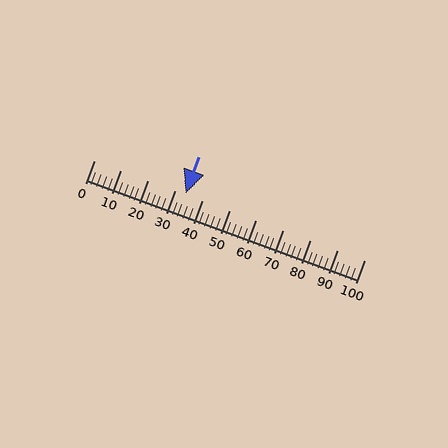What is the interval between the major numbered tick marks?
The major tick marks are spaced 10 units apart.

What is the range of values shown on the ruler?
The ruler shows values from 0 to 100.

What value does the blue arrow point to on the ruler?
The blue arrow points to approximately 34.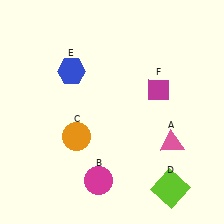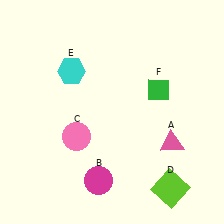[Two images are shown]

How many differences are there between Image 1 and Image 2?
There are 3 differences between the two images.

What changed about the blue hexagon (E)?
In Image 1, E is blue. In Image 2, it changed to cyan.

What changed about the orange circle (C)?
In Image 1, C is orange. In Image 2, it changed to pink.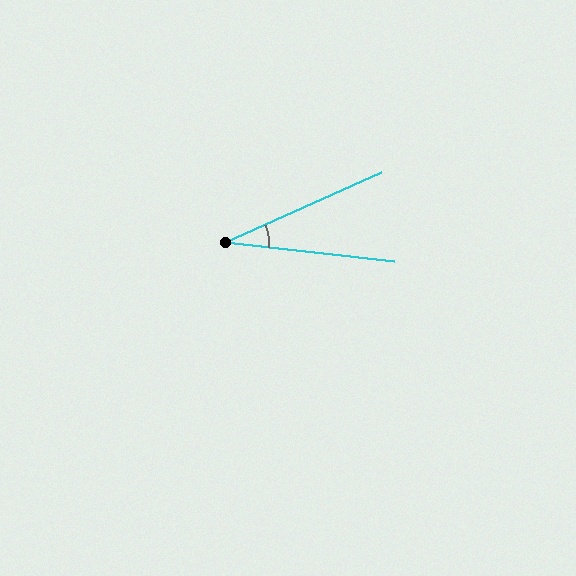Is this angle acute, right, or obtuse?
It is acute.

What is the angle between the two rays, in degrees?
Approximately 31 degrees.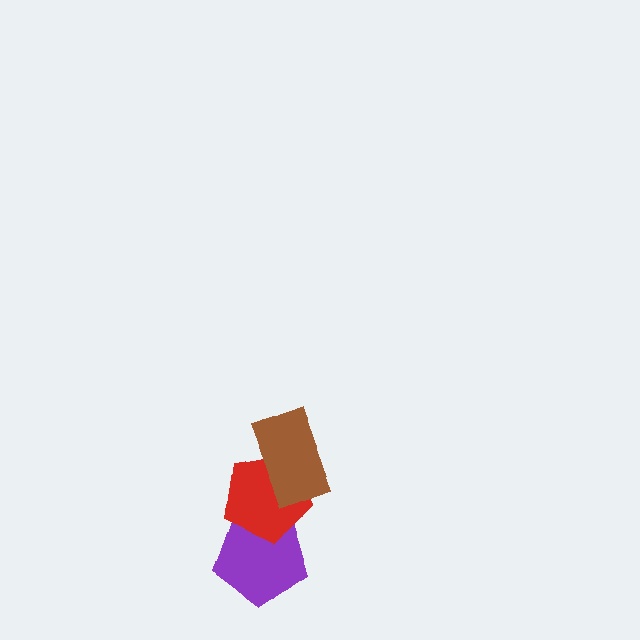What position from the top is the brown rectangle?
The brown rectangle is 1st from the top.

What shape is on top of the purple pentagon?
The red pentagon is on top of the purple pentagon.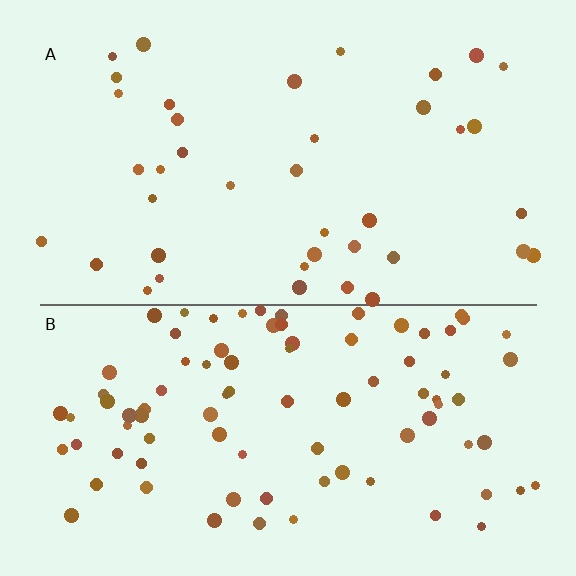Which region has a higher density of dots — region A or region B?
B (the bottom).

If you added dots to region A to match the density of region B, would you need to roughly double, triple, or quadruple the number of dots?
Approximately double.